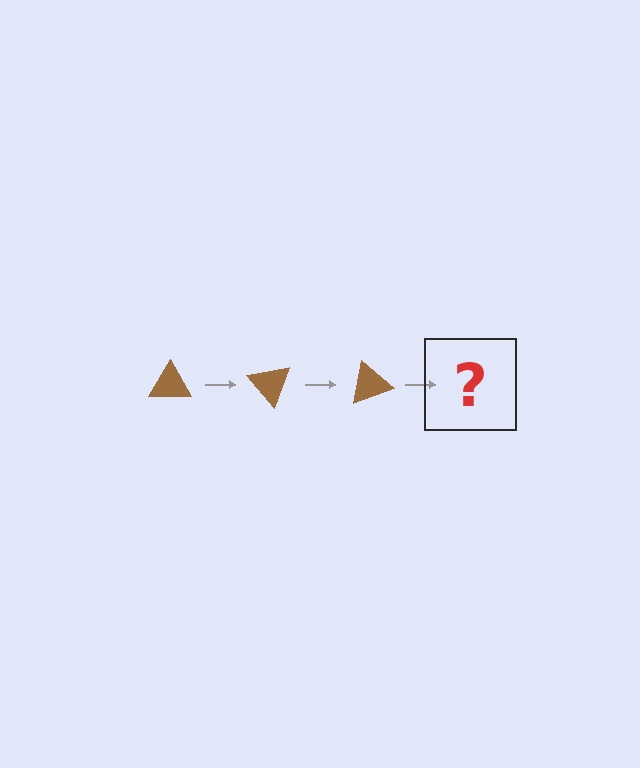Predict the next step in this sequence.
The next step is a brown triangle rotated 150 degrees.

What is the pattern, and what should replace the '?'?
The pattern is that the triangle rotates 50 degrees each step. The '?' should be a brown triangle rotated 150 degrees.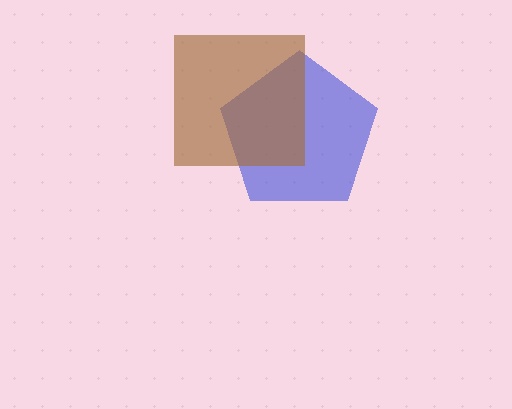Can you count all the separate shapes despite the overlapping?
Yes, there are 2 separate shapes.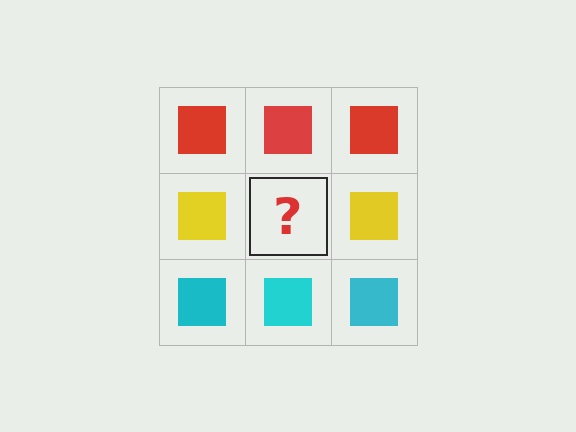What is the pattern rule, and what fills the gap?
The rule is that each row has a consistent color. The gap should be filled with a yellow square.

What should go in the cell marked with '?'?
The missing cell should contain a yellow square.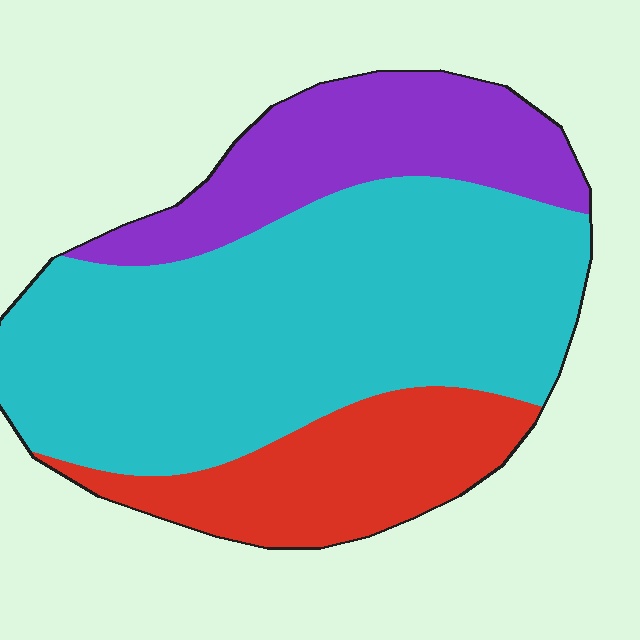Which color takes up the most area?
Cyan, at roughly 60%.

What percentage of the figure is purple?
Purple covers about 20% of the figure.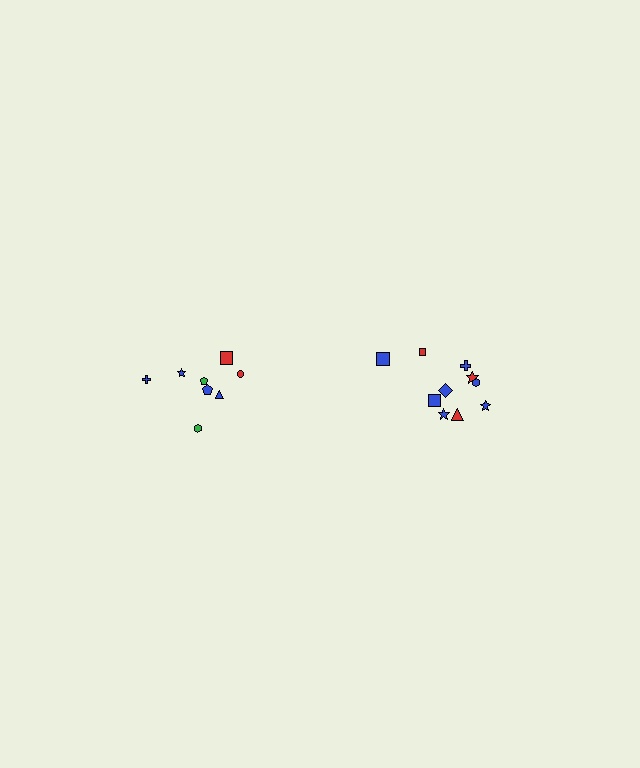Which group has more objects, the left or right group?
The right group.